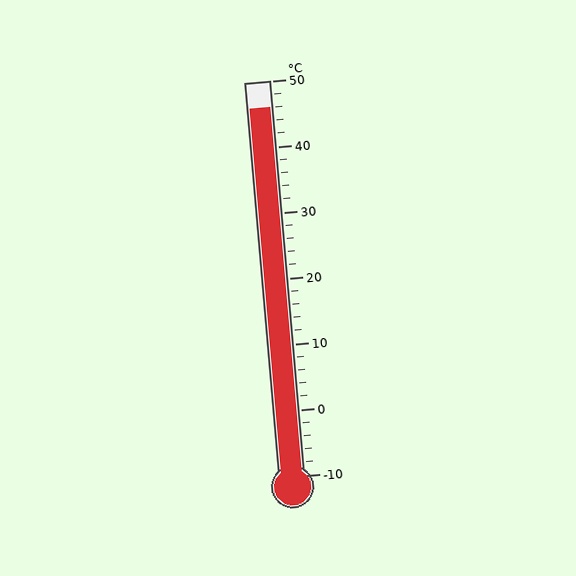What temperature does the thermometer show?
The thermometer shows approximately 46°C.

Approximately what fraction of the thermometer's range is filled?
The thermometer is filled to approximately 95% of its range.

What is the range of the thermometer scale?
The thermometer scale ranges from -10°C to 50°C.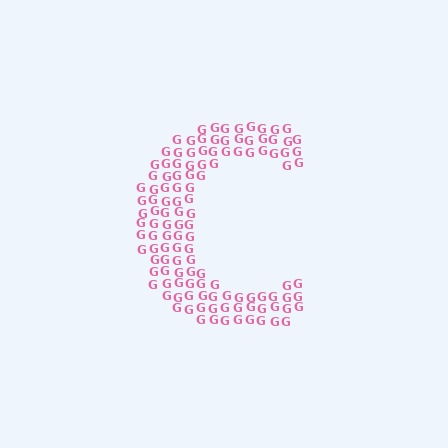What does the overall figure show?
The overall figure shows the letter C.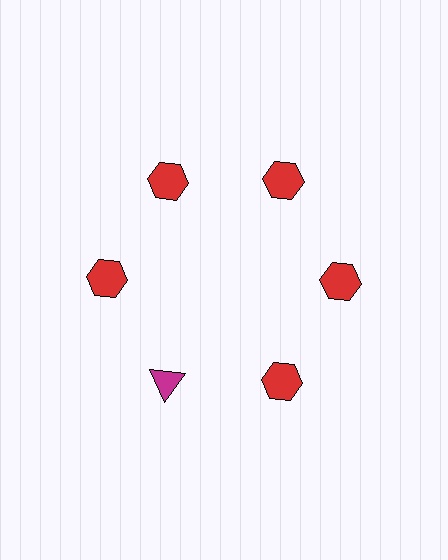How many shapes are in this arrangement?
There are 6 shapes arranged in a ring pattern.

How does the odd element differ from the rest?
It differs in both color (magenta instead of red) and shape (triangle instead of hexagon).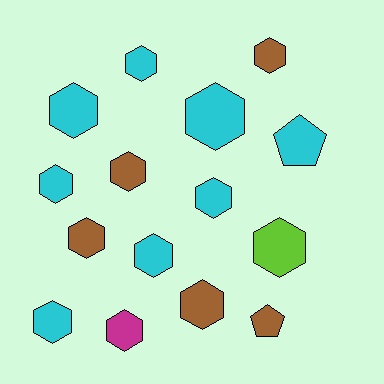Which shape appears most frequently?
Hexagon, with 13 objects.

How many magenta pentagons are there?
There are no magenta pentagons.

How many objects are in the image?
There are 15 objects.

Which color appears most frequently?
Cyan, with 8 objects.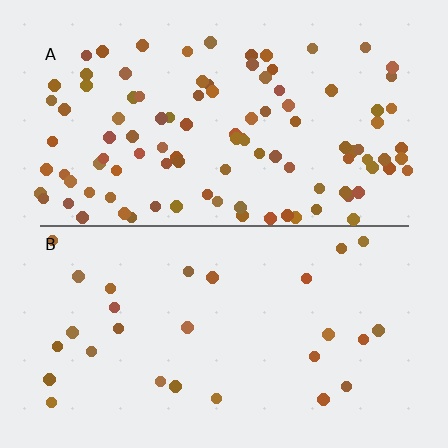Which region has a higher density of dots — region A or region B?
A (the top).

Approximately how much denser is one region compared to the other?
Approximately 3.8× — region A over region B.